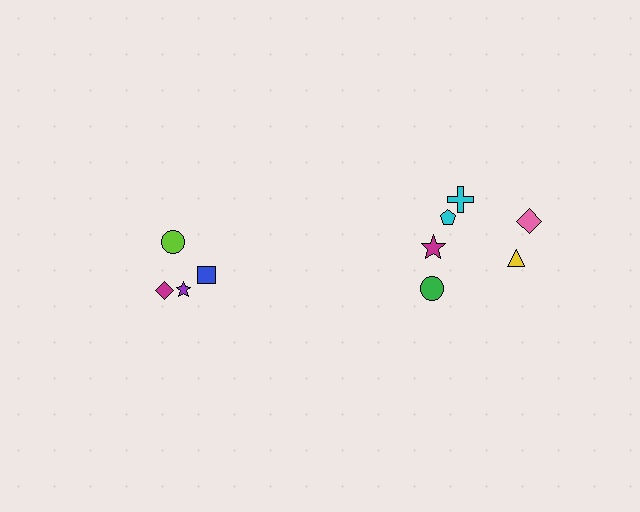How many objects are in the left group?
There are 4 objects.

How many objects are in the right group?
There are 6 objects.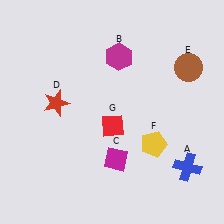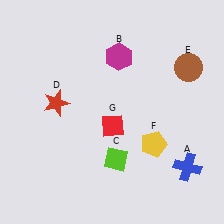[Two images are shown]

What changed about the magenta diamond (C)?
In Image 1, C is magenta. In Image 2, it changed to lime.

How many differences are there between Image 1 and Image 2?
There is 1 difference between the two images.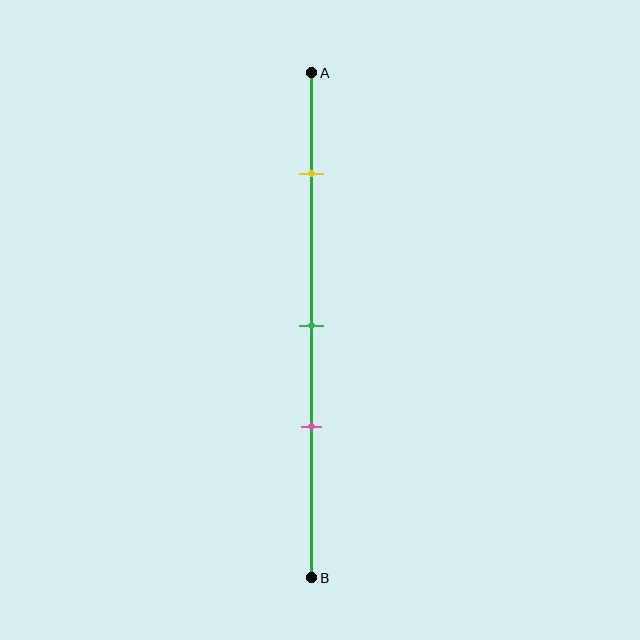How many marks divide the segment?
There are 3 marks dividing the segment.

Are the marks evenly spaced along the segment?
No, the marks are not evenly spaced.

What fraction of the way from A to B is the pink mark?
The pink mark is approximately 70% (0.7) of the way from A to B.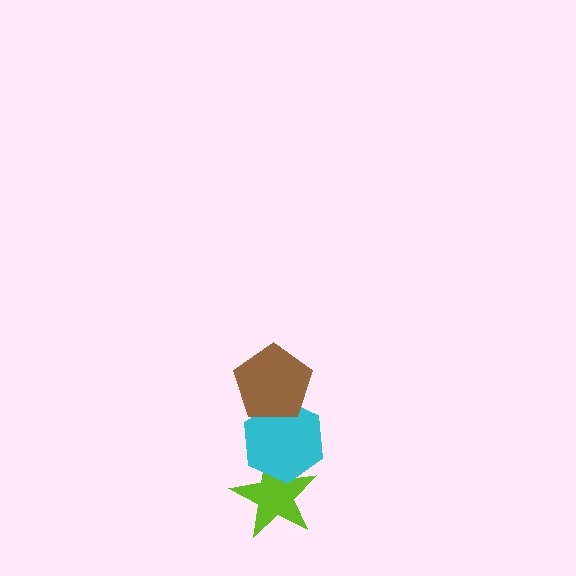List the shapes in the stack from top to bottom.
From top to bottom: the brown pentagon, the cyan hexagon, the lime star.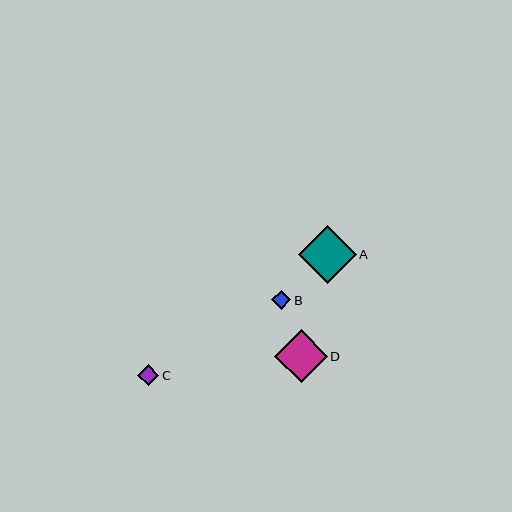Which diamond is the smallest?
Diamond B is the smallest with a size of approximately 19 pixels.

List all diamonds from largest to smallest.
From largest to smallest: A, D, C, B.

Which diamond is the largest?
Diamond A is the largest with a size of approximately 58 pixels.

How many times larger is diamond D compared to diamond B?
Diamond D is approximately 2.8 times the size of diamond B.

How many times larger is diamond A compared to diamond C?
Diamond A is approximately 2.7 times the size of diamond C.